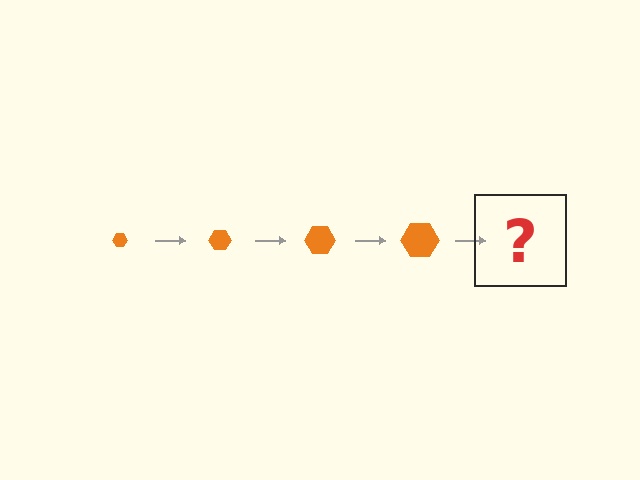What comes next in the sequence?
The next element should be an orange hexagon, larger than the previous one.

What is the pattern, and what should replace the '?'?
The pattern is that the hexagon gets progressively larger each step. The '?' should be an orange hexagon, larger than the previous one.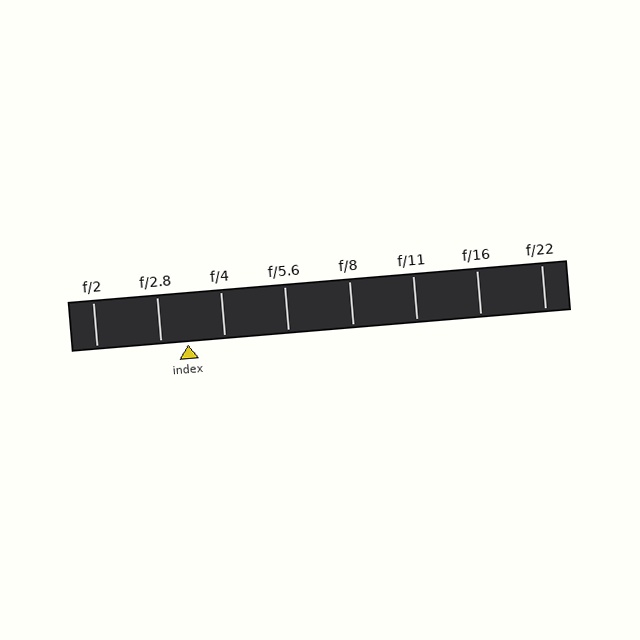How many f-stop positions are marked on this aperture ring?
There are 8 f-stop positions marked.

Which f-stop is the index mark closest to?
The index mark is closest to f/2.8.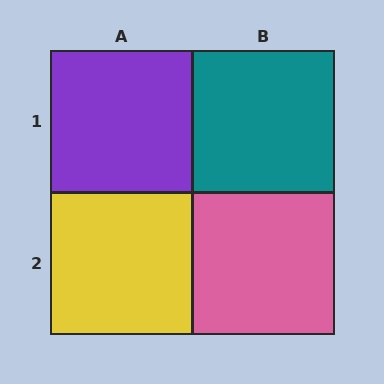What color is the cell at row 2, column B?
Pink.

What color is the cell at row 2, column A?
Yellow.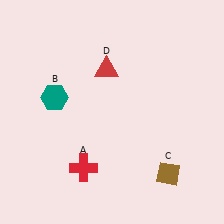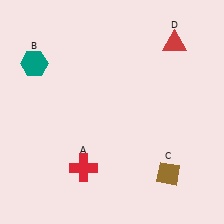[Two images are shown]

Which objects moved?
The objects that moved are: the teal hexagon (B), the red triangle (D).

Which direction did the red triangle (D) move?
The red triangle (D) moved right.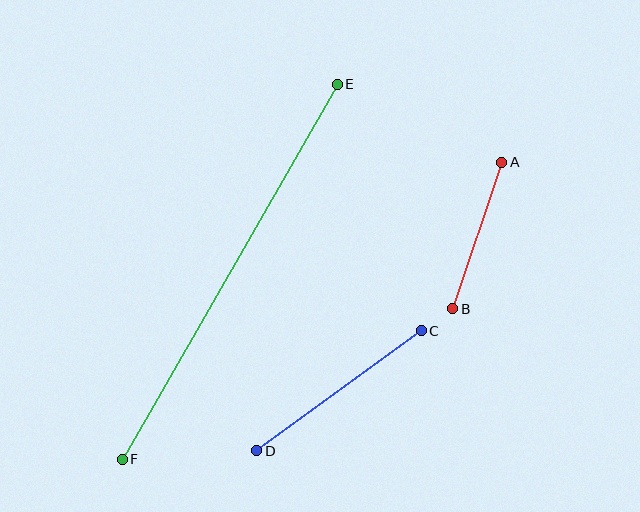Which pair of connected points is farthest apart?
Points E and F are farthest apart.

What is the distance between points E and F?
The distance is approximately 432 pixels.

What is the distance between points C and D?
The distance is approximately 204 pixels.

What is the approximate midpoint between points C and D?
The midpoint is at approximately (339, 391) pixels.